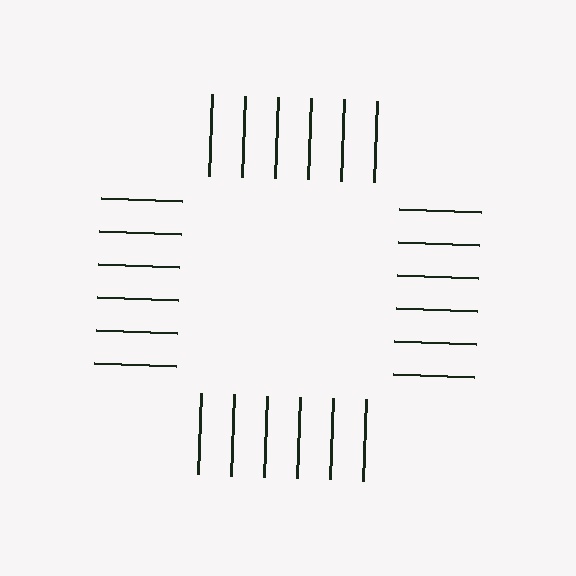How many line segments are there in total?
24 — 6 along each of the 4 edges.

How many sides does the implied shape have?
4 sides — the line-ends trace a square.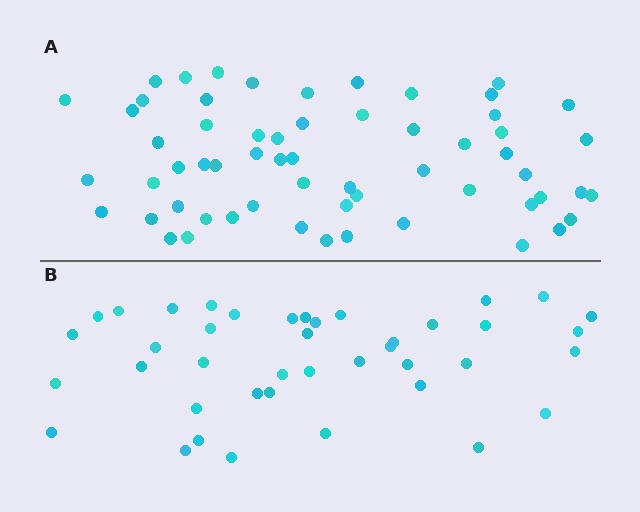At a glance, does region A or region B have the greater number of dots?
Region A (the top region) has more dots.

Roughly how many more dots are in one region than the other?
Region A has approximately 20 more dots than region B.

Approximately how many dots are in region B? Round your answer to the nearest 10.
About 40 dots. (The exact count is 41, which rounds to 40.)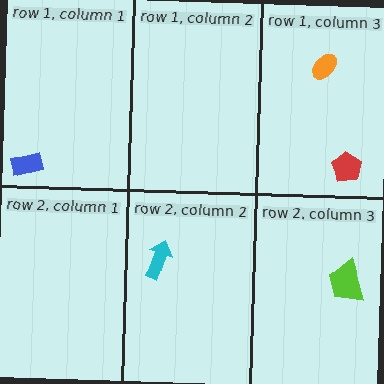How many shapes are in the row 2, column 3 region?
1.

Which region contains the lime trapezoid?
The row 2, column 3 region.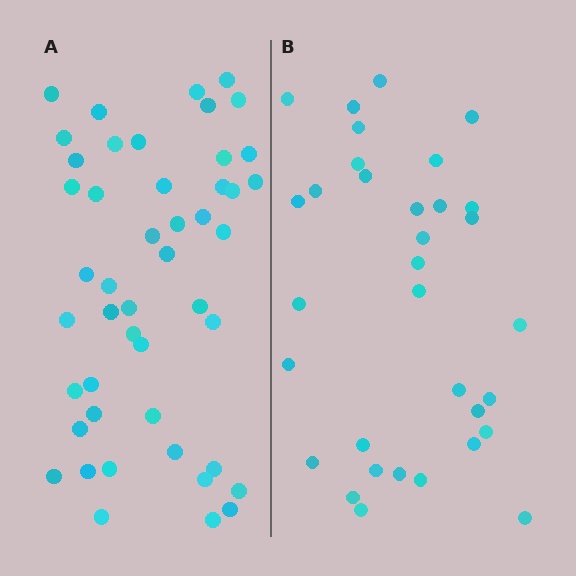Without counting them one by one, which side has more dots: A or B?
Region A (the left region) has more dots.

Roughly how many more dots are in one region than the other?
Region A has approximately 15 more dots than region B.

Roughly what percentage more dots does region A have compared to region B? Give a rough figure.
About 40% more.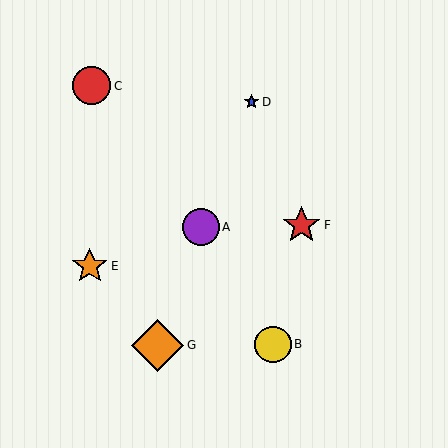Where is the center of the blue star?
The center of the blue star is at (251, 102).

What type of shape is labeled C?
Shape C is a red circle.